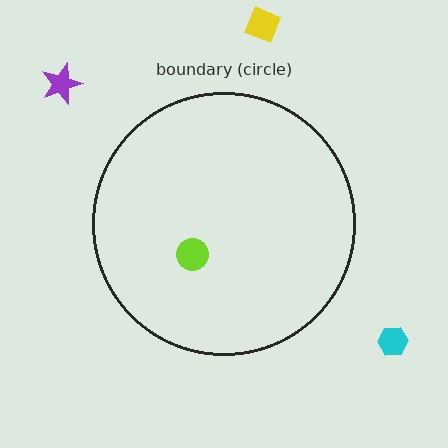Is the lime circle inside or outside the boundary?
Inside.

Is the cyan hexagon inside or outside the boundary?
Outside.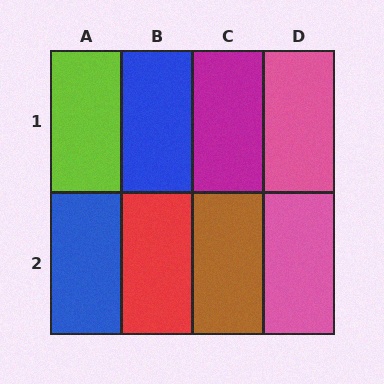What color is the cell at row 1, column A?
Lime.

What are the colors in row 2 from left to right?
Blue, red, brown, pink.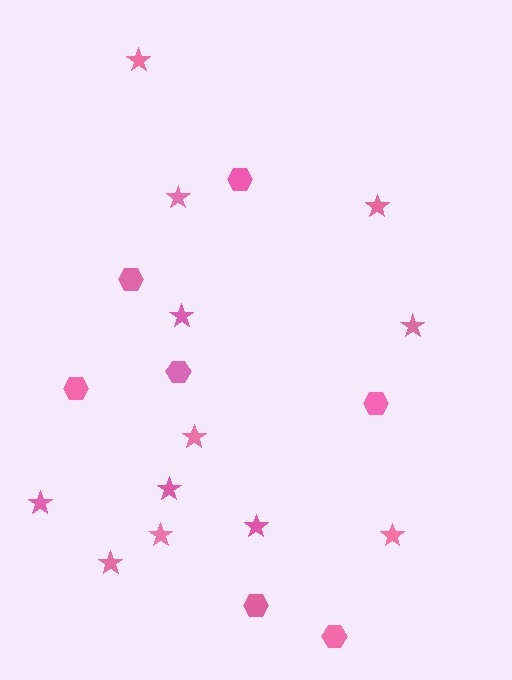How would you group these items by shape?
There are 2 groups: one group of stars (12) and one group of hexagons (7).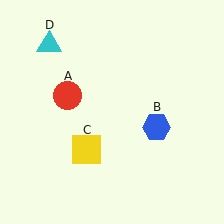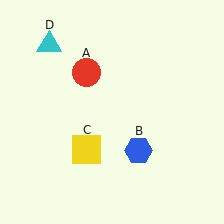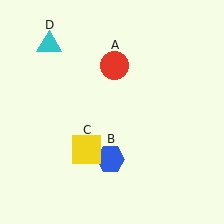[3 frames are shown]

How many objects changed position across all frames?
2 objects changed position: red circle (object A), blue hexagon (object B).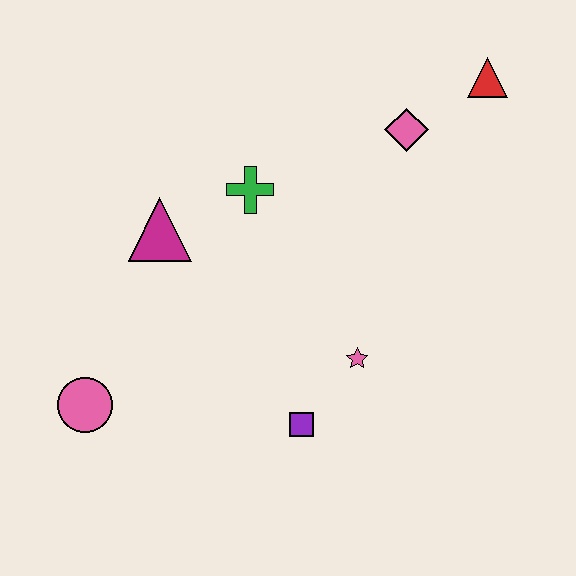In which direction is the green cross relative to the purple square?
The green cross is above the purple square.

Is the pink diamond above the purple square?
Yes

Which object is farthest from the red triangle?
The pink circle is farthest from the red triangle.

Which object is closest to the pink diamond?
The red triangle is closest to the pink diamond.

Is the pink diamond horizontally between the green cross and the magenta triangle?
No